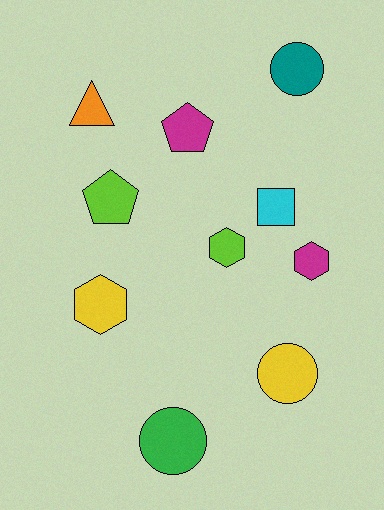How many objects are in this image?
There are 10 objects.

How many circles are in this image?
There are 3 circles.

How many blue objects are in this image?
There are no blue objects.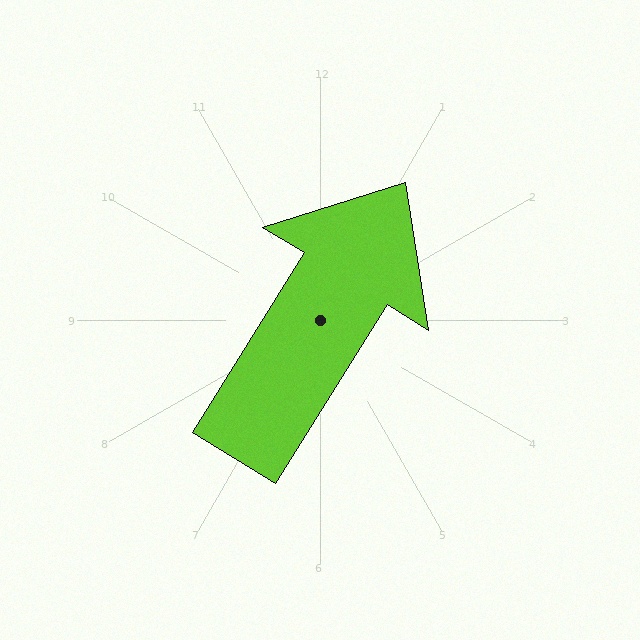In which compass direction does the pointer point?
Northeast.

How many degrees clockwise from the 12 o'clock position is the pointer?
Approximately 32 degrees.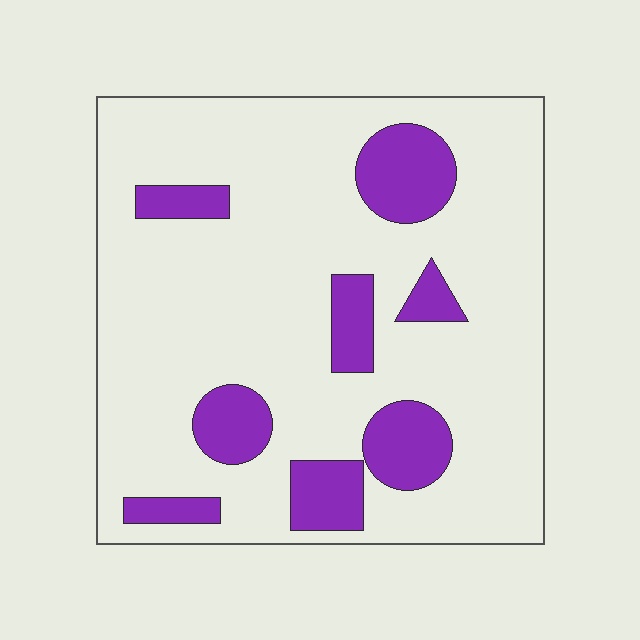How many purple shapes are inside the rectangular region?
8.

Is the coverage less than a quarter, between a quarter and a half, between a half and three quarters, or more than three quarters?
Less than a quarter.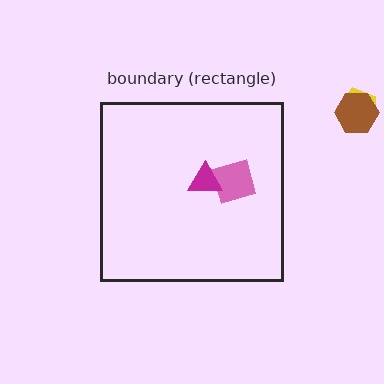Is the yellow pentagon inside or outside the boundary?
Outside.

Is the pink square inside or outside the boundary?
Inside.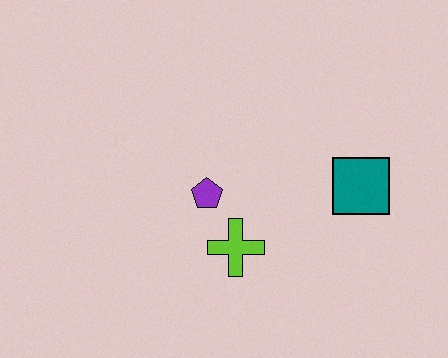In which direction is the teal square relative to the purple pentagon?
The teal square is to the right of the purple pentagon.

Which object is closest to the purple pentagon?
The lime cross is closest to the purple pentagon.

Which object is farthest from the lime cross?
The teal square is farthest from the lime cross.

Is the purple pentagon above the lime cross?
Yes